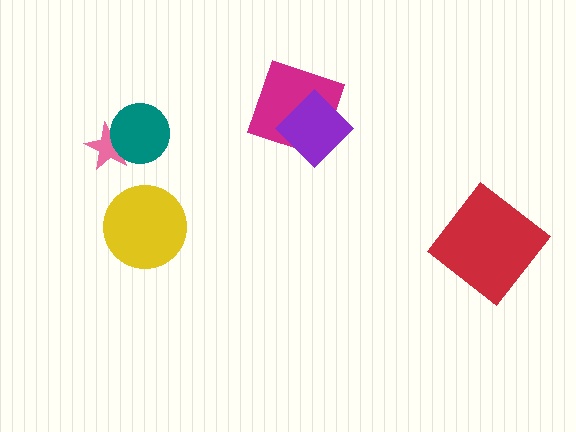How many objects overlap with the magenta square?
1 object overlaps with the magenta square.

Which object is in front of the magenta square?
The purple diamond is in front of the magenta square.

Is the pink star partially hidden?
Yes, it is partially covered by another shape.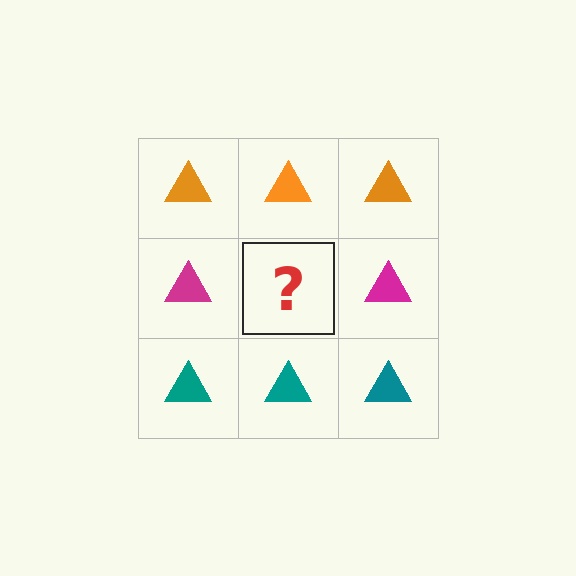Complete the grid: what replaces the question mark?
The question mark should be replaced with a magenta triangle.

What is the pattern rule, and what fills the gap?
The rule is that each row has a consistent color. The gap should be filled with a magenta triangle.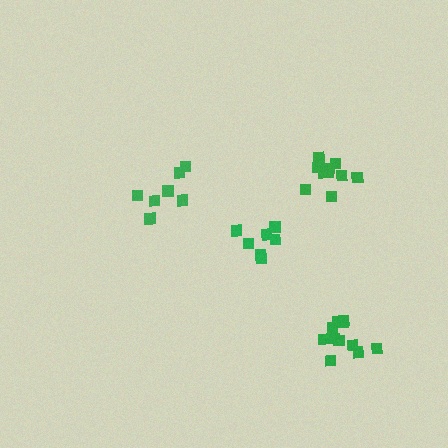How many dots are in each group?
Group 1: 8 dots, Group 2: 11 dots, Group 3: 7 dots, Group 4: 11 dots (37 total).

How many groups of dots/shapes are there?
There are 4 groups.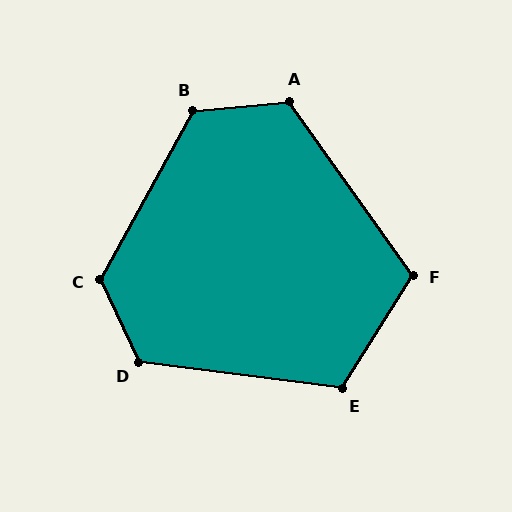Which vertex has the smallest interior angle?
F, at approximately 113 degrees.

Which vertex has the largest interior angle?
C, at approximately 126 degrees.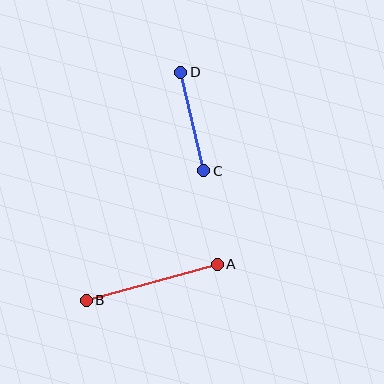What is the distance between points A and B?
The distance is approximately 136 pixels.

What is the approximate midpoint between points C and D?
The midpoint is at approximately (192, 122) pixels.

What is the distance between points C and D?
The distance is approximately 101 pixels.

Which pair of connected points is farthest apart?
Points A and B are farthest apart.